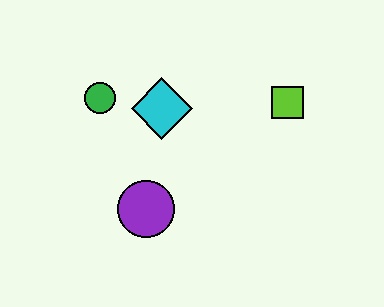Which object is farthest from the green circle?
The lime square is farthest from the green circle.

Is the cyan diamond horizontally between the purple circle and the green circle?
No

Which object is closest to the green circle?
The cyan diamond is closest to the green circle.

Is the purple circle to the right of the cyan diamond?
No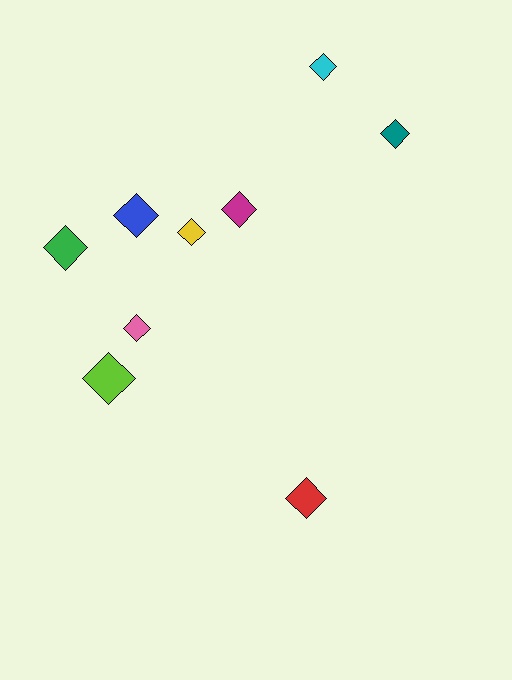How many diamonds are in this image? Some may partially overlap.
There are 9 diamonds.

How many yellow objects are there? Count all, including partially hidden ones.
There is 1 yellow object.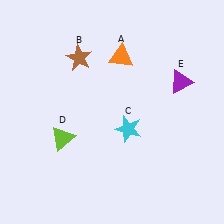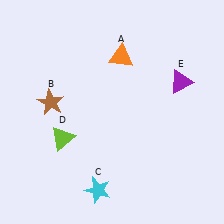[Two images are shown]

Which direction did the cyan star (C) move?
The cyan star (C) moved down.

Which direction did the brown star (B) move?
The brown star (B) moved down.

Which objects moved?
The objects that moved are: the brown star (B), the cyan star (C).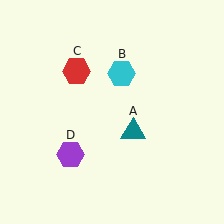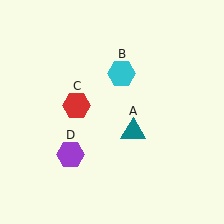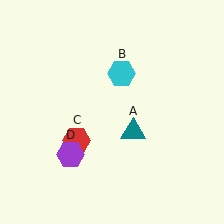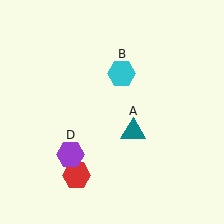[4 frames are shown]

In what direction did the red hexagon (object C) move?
The red hexagon (object C) moved down.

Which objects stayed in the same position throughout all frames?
Teal triangle (object A) and cyan hexagon (object B) and purple hexagon (object D) remained stationary.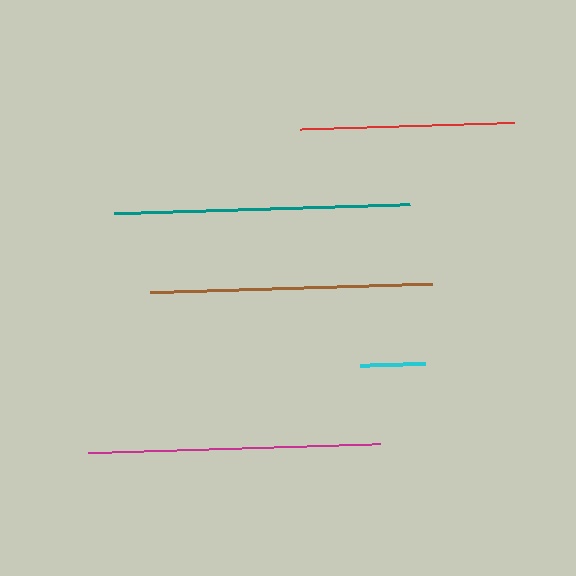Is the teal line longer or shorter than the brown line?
The teal line is longer than the brown line.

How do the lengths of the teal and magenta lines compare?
The teal and magenta lines are approximately the same length.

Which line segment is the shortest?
The cyan line is the shortest at approximately 65 pixels.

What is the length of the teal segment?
The teal segment is approximately 296 pixels long.